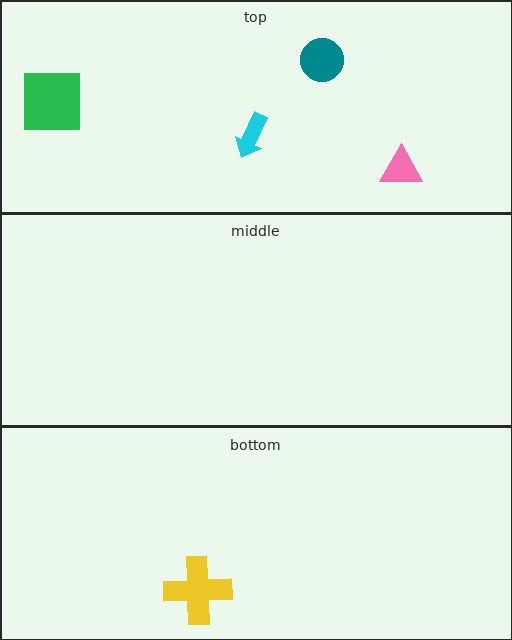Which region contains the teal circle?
The top region.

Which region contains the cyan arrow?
The top region.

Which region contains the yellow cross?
The bottom region.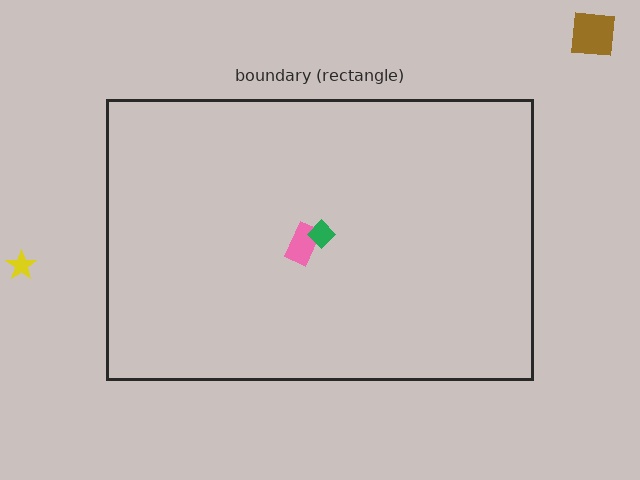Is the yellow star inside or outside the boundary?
Outside.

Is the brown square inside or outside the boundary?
Outside.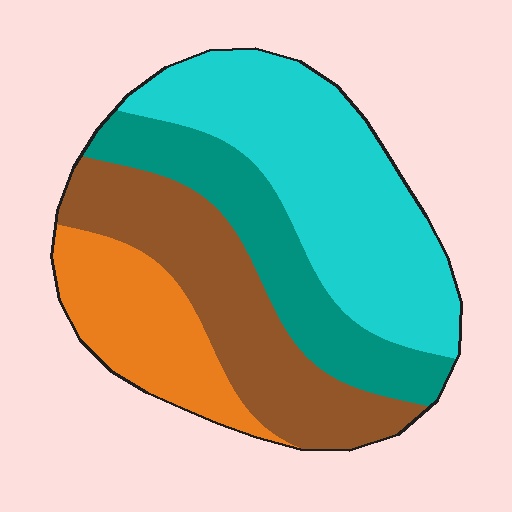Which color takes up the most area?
Cyan, at roughly 35%.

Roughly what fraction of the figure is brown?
Brown takes up between a quarter and a half of the figure.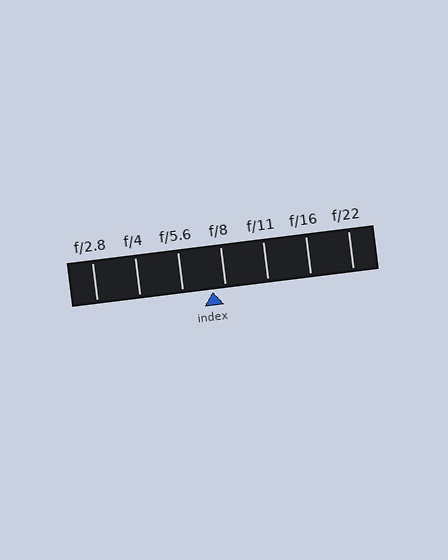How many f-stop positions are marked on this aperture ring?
There are 7 f-stop positions marked.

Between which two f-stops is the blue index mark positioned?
The index mark is between f/5.6 and f/8.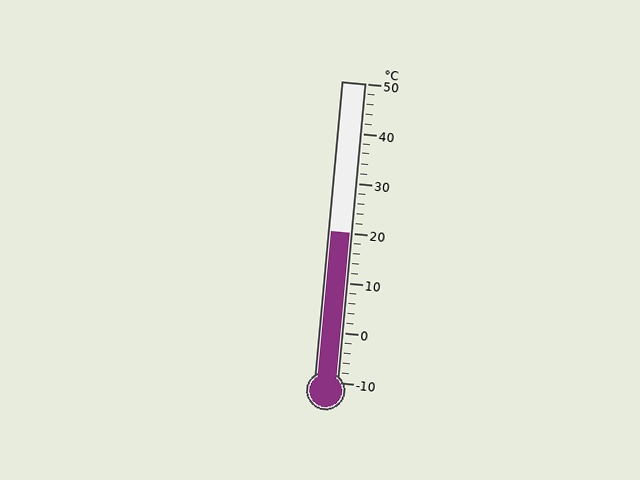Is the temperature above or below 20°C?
The temperature is at 20°C.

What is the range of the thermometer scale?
The thermometer scale ranges from -10°C to 50°C.